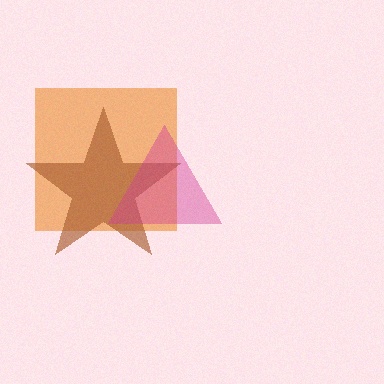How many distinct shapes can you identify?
There are 3 distinct shapes: an orange square, a brown star, a magenta triangle.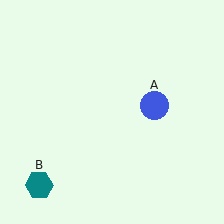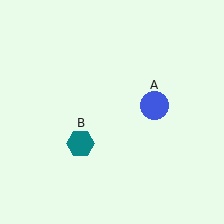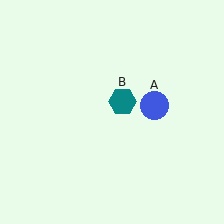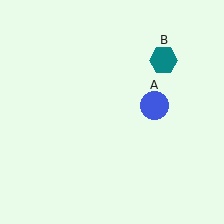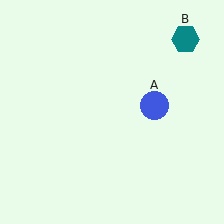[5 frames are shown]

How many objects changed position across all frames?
1 object changed position: teal hexagon (object B).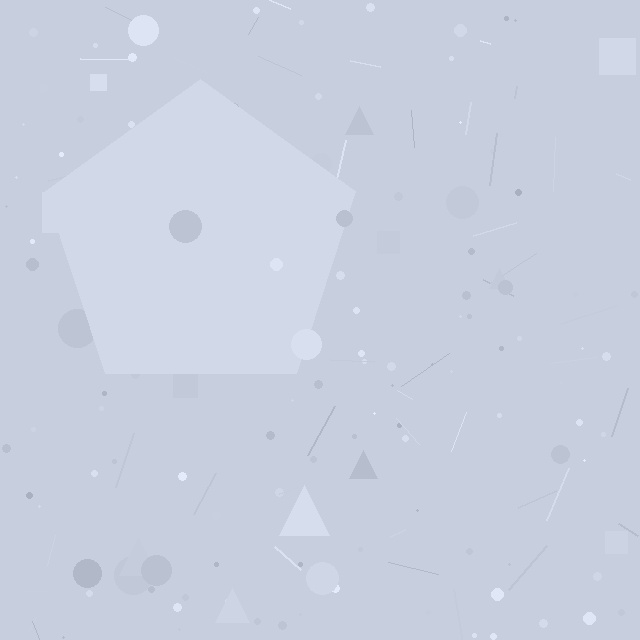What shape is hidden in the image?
A pentagon is hidden in the image.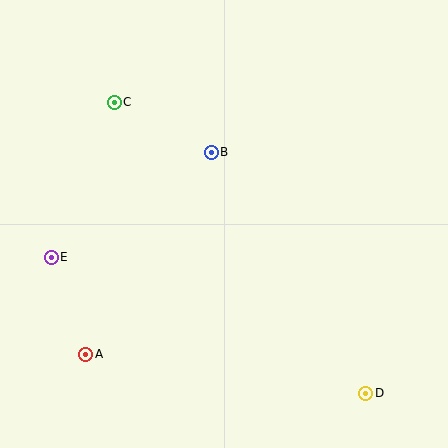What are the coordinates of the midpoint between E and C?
The midpoint between E and C is at (83, 180).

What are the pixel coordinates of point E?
Point E is at (51, 257).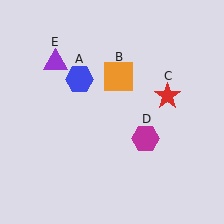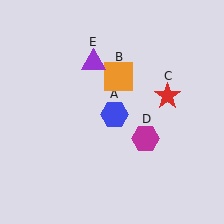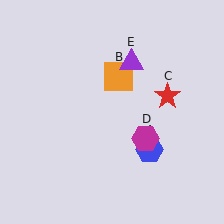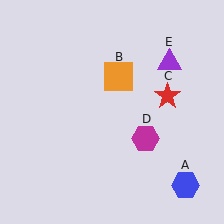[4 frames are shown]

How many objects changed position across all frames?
2 objects changed position: blue hexagon (object A), purple triangle (object E).